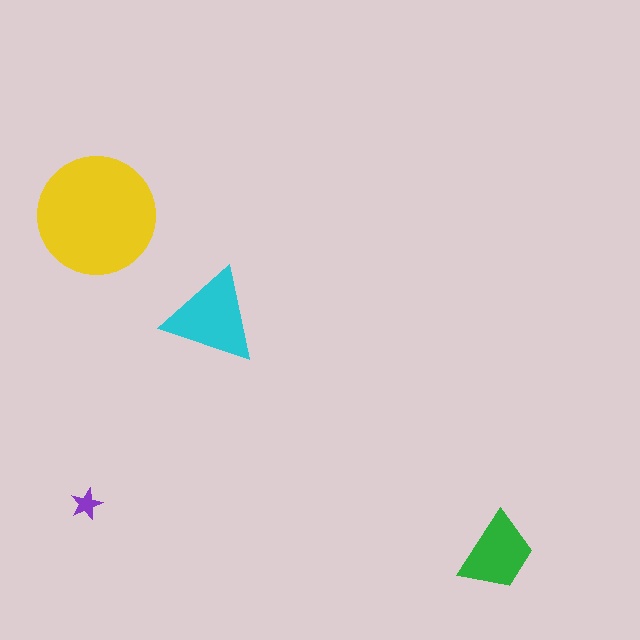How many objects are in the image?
There are 4 objects in the image.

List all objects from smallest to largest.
The purple star, the green trapezoid, the cyan triangle, the yellow circle.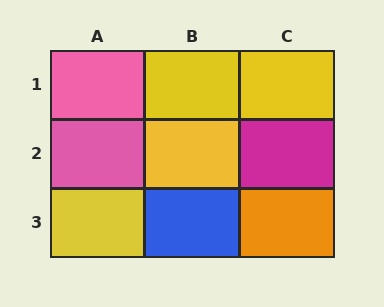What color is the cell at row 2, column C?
Magenta.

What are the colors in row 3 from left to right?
Yellow, blue, orange.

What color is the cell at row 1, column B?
Yellow.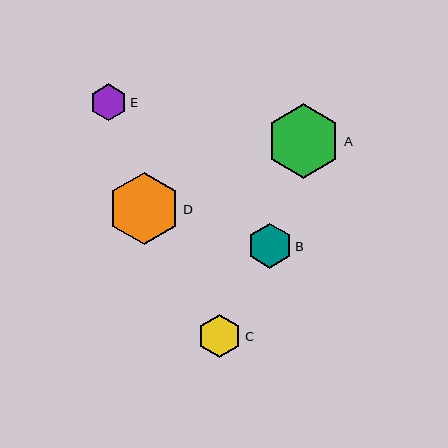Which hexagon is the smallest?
Hexagon E is the smallest with a size of approximately 37 pixels.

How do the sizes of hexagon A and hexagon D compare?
Hexagon A and hexagon D are approximately the same size.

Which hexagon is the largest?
Hexagon A is the largest with a size of approximately 75 pixels.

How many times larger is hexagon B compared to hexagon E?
Hexagon B is approximately 1.2 times the size of hexagon E.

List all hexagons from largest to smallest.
From largest to smallest: A, D, B, C, E.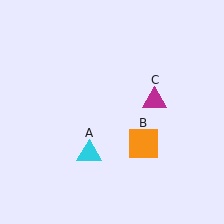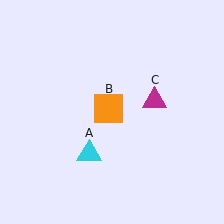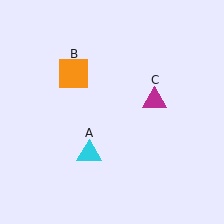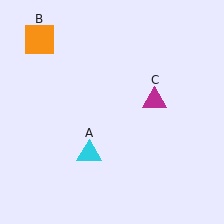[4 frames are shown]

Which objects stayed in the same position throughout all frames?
Cyan triangle (object A) and magenta triangle (object C) remained stationary.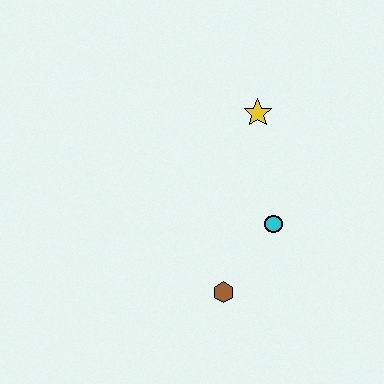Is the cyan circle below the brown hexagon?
No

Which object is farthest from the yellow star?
The brown hexagon is farthest from the yellow star.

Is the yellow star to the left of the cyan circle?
Yes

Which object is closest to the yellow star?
The cyan circle is closest to the yellow star.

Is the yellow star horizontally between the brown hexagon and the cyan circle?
Yes